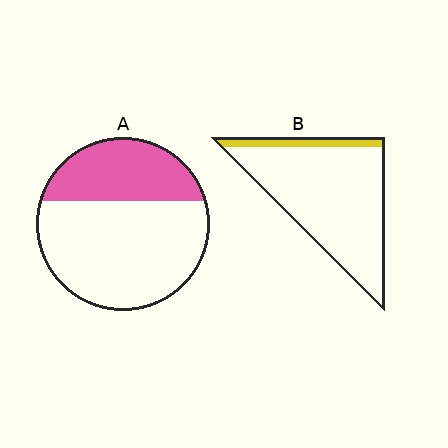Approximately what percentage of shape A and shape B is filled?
A is approximately 35% and B is approximately 10%.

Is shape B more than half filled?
No.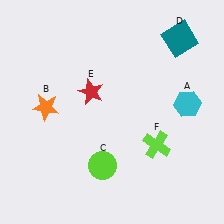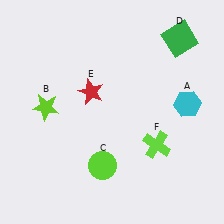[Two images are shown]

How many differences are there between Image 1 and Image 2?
There are 2 differences between the two images.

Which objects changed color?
B changed from orange to lime. D changed from teal to green.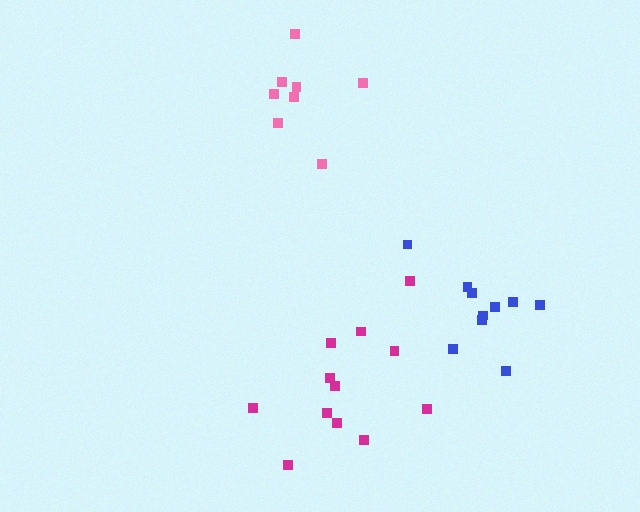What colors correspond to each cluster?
The clusters are colored: pink, magenta, blue.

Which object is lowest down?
The magenta cluster is bottommost.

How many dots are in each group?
Group 1: 8 dots, Group 2: 12 dots, Group 3: 10 dots (30 total).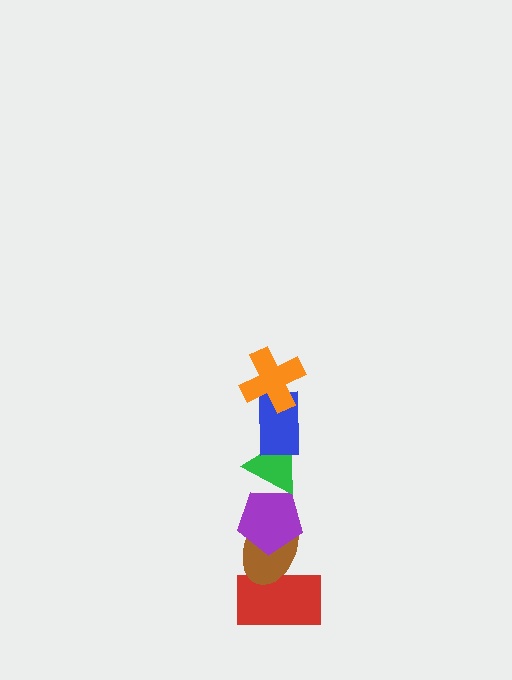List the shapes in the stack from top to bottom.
From top to bottom: the orange cross, the blue rectangle, the green triangle, the purple pentagon, the brown ellipse, the red rectangle.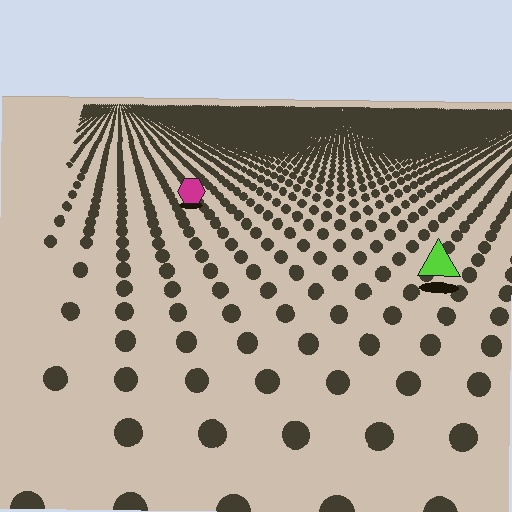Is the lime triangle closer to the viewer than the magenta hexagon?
Yes. The lime triangle is closer — you can tell from the texture gradient: the ground texture is coarser near it.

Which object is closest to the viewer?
The lime triangle is closest. The texture marks near it are larger and more spread out.